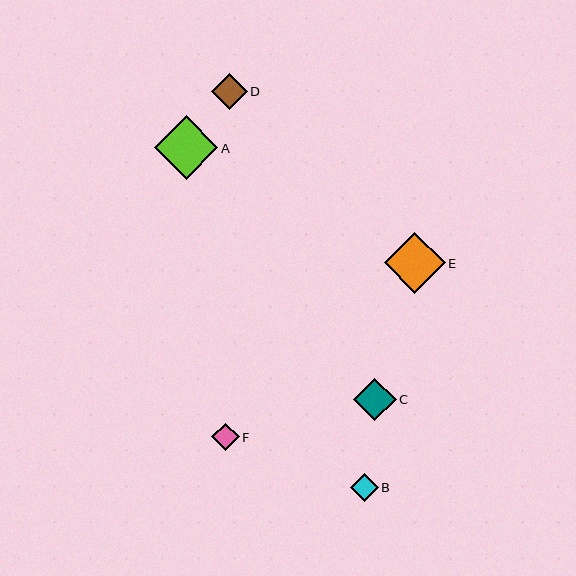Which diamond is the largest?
Diamond A is the largest with a size of approximately 64 pixels.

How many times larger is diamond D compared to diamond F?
Diamond D is approximately 1.3 times the size of diamond F.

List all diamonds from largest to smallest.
From largest to smallest: A, E, C, D, B, F.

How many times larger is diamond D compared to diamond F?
Diamond D is approximately 1.3 times the size of diamond F.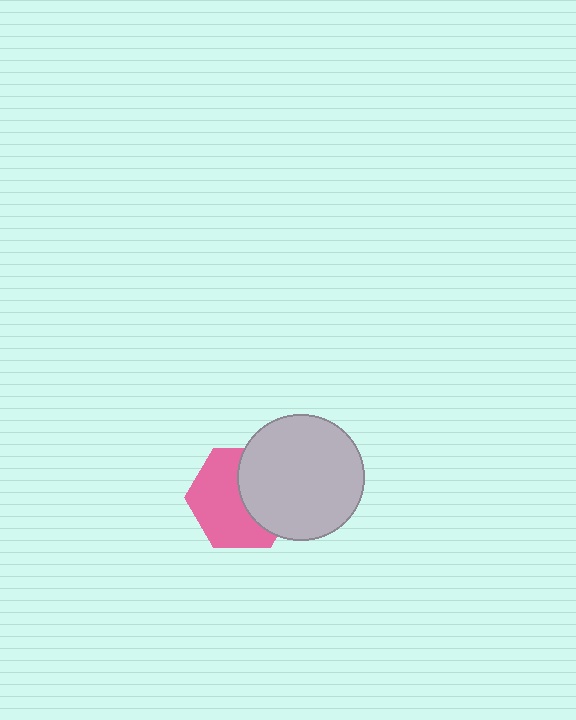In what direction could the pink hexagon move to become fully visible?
The pink hexagon could move left. That would shift it out from behind the light gray circle entirely.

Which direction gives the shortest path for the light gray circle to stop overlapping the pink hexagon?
Moving right gives the shortest separation.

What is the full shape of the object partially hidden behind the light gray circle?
The partially hidden object is a pink hexagon.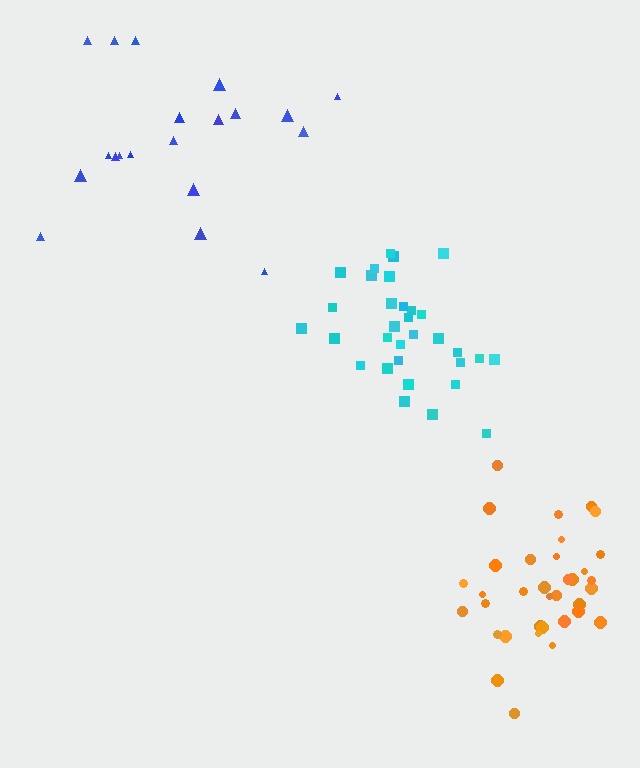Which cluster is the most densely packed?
Orange.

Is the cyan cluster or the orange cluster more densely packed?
Orange.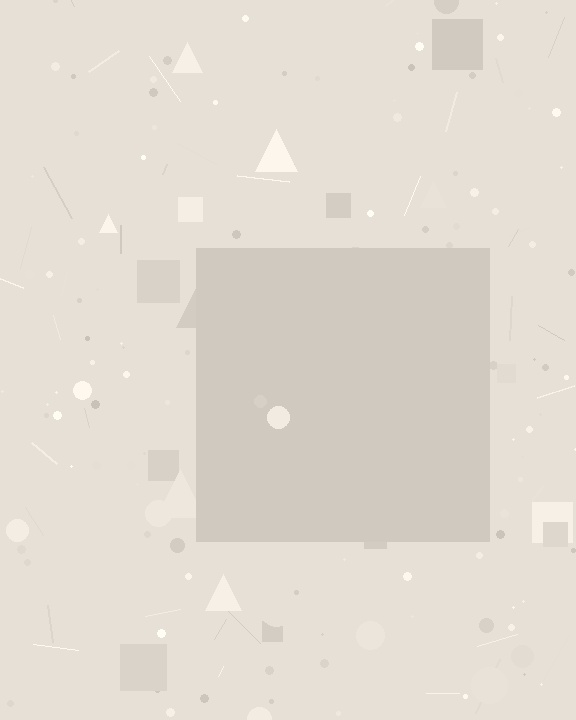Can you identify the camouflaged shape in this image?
The camouflaged shape is a square.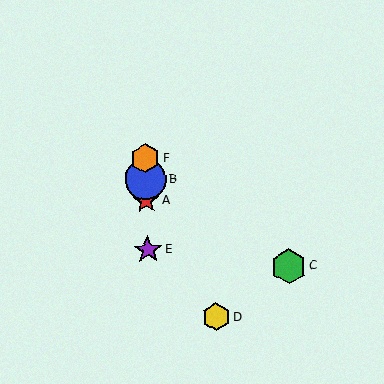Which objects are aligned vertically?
Objects A, B, E, F are aligned vertically.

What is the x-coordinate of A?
Object A is at x≈146.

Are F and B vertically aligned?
Yes, both are at x≈145.